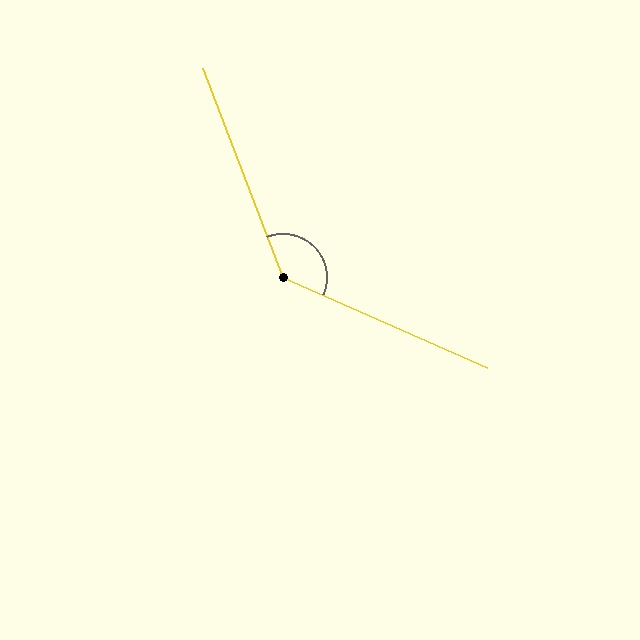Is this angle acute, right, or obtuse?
It is obtuse.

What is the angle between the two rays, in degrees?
Approximately 135 degrees.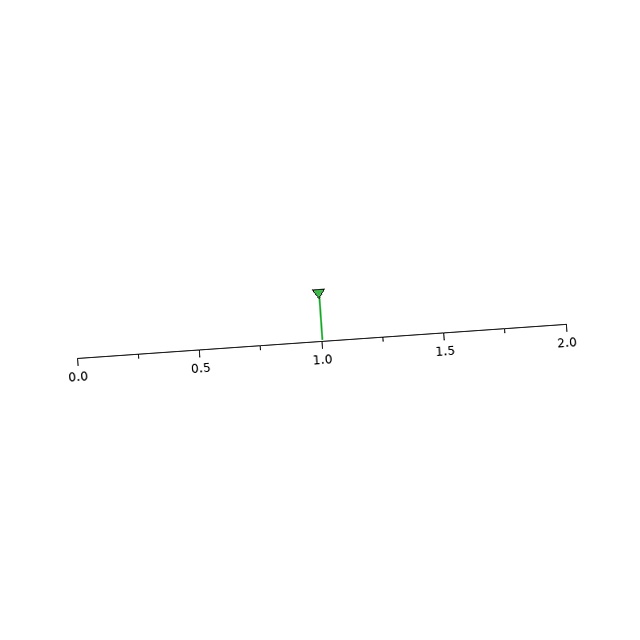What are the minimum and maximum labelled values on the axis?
The axis runs from 0.0 to 2.0.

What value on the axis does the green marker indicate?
The marker indicates approximately 1.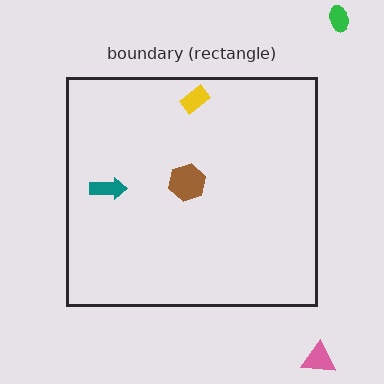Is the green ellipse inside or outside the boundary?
Outside.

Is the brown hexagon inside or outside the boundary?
Inside.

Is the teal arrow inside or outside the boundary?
Inside.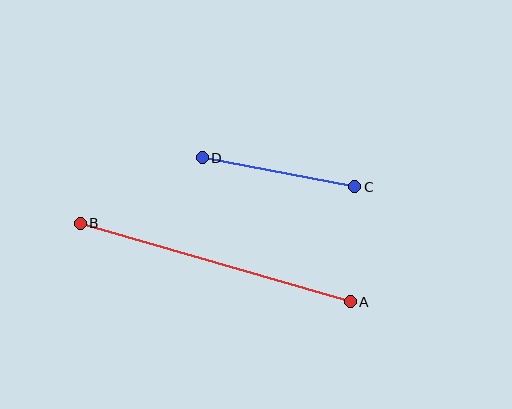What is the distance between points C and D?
The distance is approximately 155 pixels.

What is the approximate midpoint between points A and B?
The midpoint is at approximately (215, 262) pixels.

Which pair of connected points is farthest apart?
Points A and B are farthest apart.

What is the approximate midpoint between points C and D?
The midpoint is at approximately (278, 172) pixels.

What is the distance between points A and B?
The distance is approximately 281 pixels.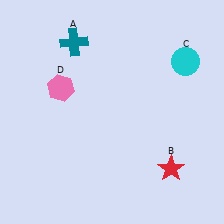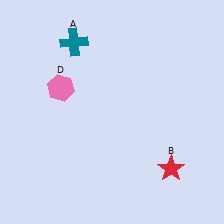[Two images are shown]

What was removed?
The cyan circle (C) was removed in Image 2.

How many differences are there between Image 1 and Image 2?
There is 1 difference between the two images.